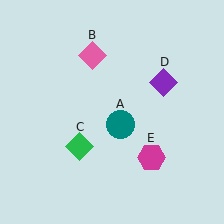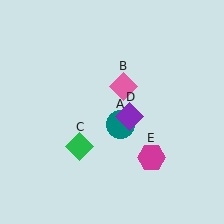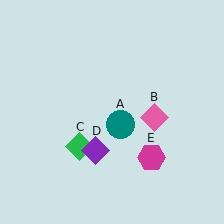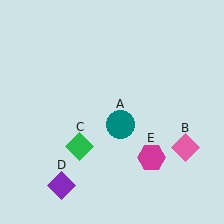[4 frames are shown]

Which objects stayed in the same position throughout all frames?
Teal circle (object A) and green diamond (object C) and magenta hexagon (object E) remained stationary.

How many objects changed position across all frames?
2 objects changed position: pink diamond (object B), purple diamond (object D).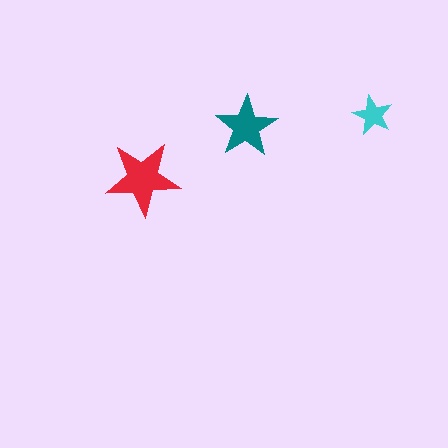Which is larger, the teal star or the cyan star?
The teal one.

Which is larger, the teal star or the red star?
The red one.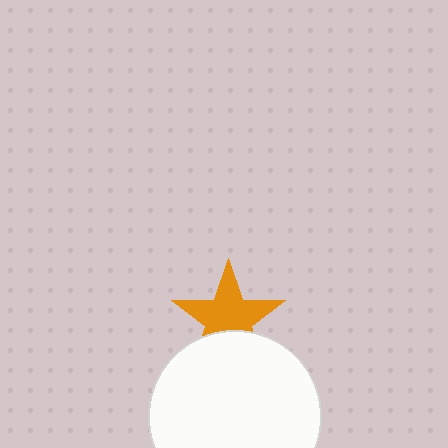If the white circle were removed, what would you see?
You would see the complete orange star.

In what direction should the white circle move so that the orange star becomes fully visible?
The white circle should move down. That is the shortest direction to clear the overlap and leave the orange star fully visible.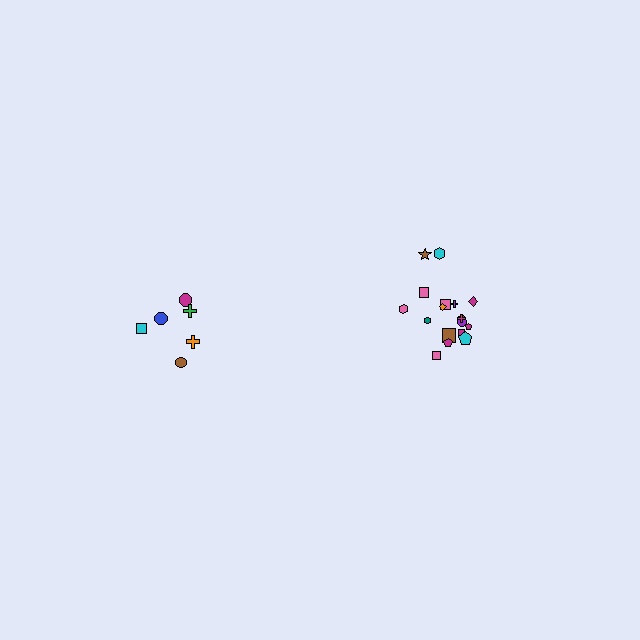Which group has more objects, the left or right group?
The right group.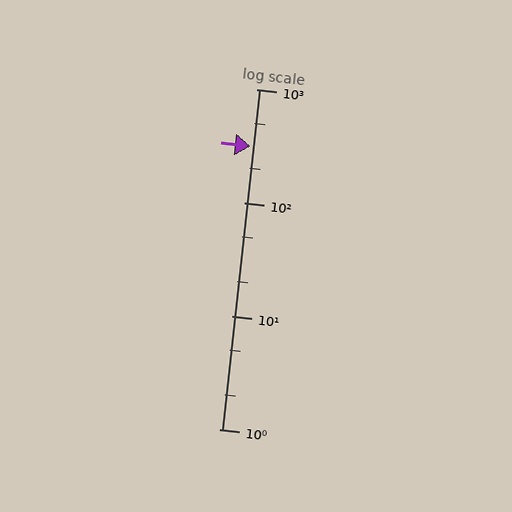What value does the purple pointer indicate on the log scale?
The pointer indicates approximately 310.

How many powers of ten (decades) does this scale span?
The scale spans 3 decades, from 1 to 1000.